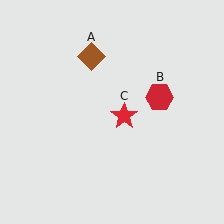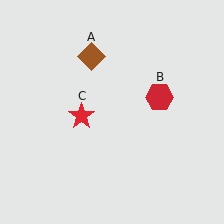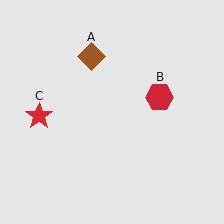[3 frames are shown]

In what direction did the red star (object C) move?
The red star (object C) moved left.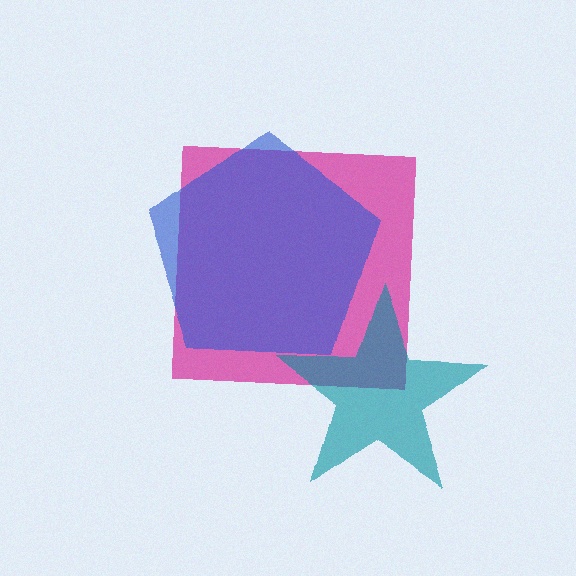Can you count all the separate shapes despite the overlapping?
Yes, there are 3 separate shapes.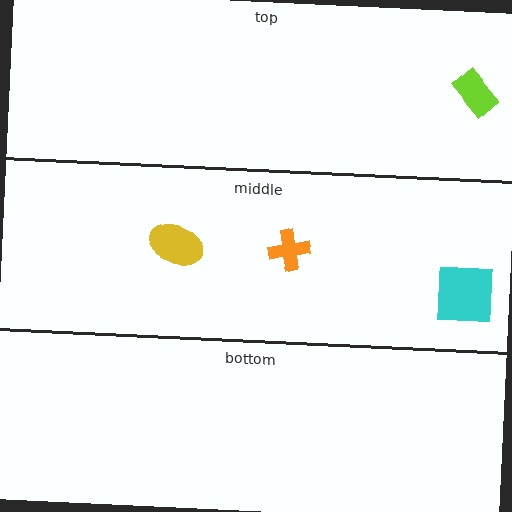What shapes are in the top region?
The lime rectangle.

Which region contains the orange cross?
The middle region.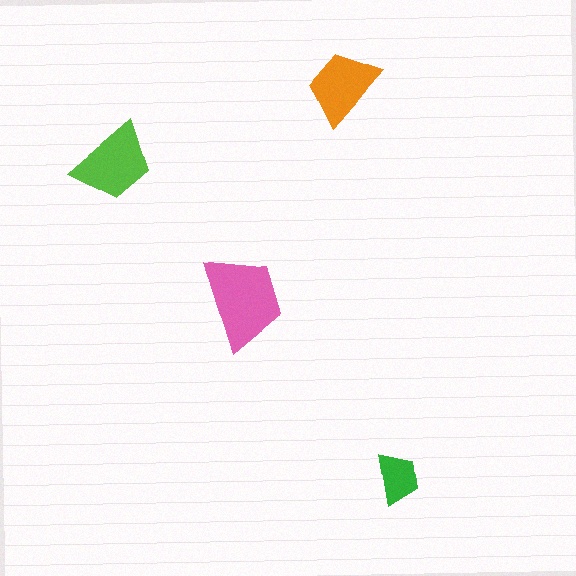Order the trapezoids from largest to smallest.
the pink one, the lime one, the orange one, the green one.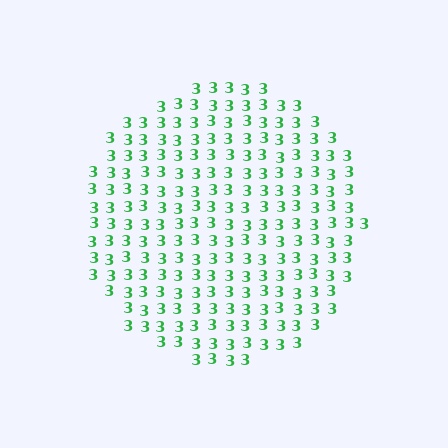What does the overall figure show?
The overall figure shows a circle.